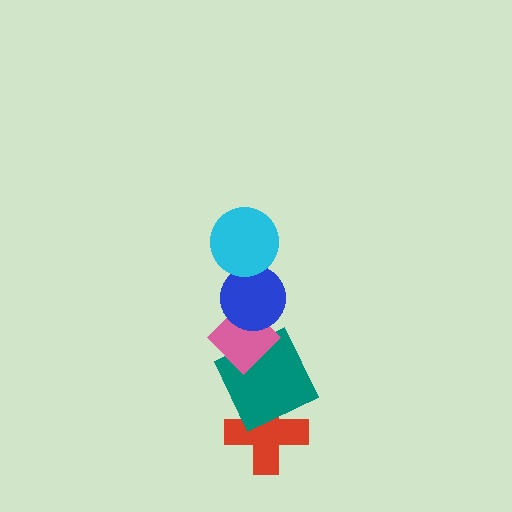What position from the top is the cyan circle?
The cyan circle is 1st from the top.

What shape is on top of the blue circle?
The cyan circle is on top of the blue circle.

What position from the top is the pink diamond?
The pink diamond is 3rd from the top.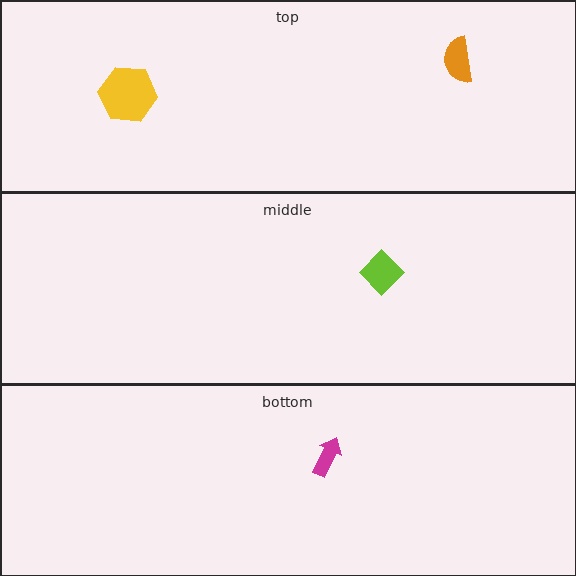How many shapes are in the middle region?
1.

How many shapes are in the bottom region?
1.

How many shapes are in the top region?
2.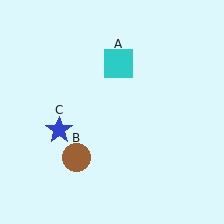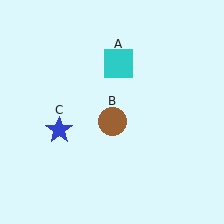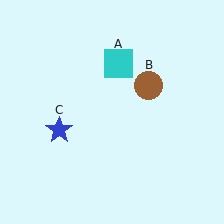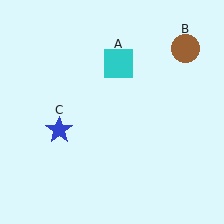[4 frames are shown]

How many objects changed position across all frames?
1 object changed position: brown circle (object B).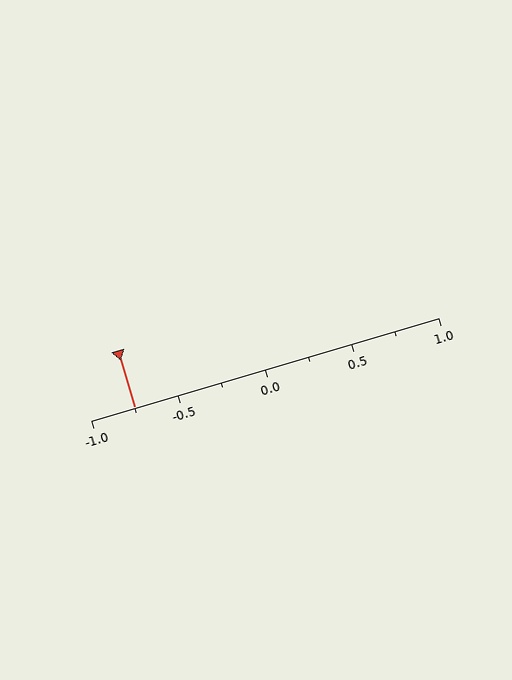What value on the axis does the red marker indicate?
The marker indicates approximately -0.75.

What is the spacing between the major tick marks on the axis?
The major ticks are spaced 0.5 apart.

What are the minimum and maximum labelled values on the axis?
The axis runs from -1.0 to 1.0.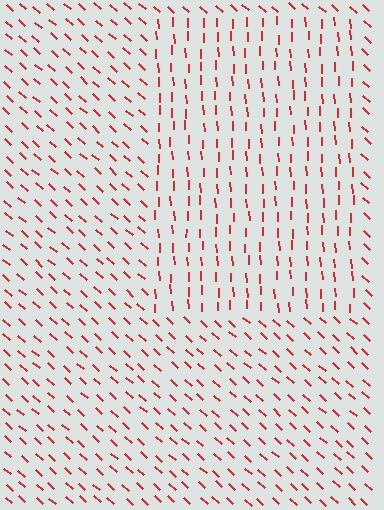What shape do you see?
I see a rectangle.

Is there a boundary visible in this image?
Yes, there is a texture boundary formed by a change in line orientation.